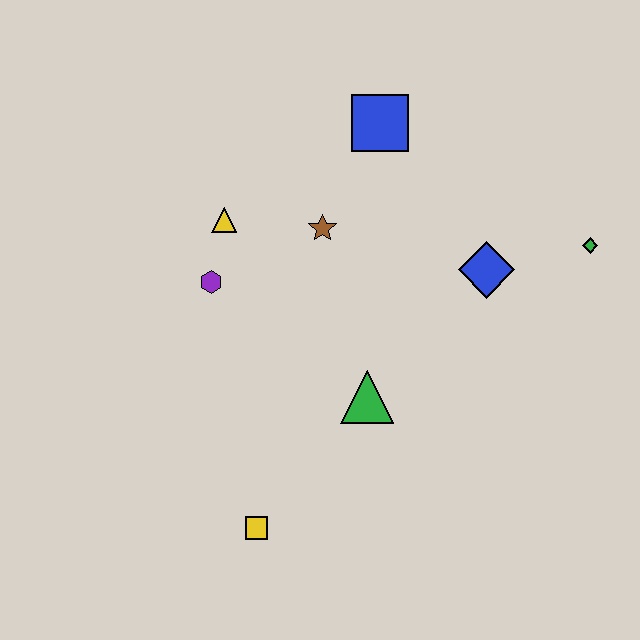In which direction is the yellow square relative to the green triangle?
The yellow square is below the green triangle.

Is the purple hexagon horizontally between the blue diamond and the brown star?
No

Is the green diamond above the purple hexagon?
Yes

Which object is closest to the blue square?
The brown star is closest to the blue square.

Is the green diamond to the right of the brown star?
Yes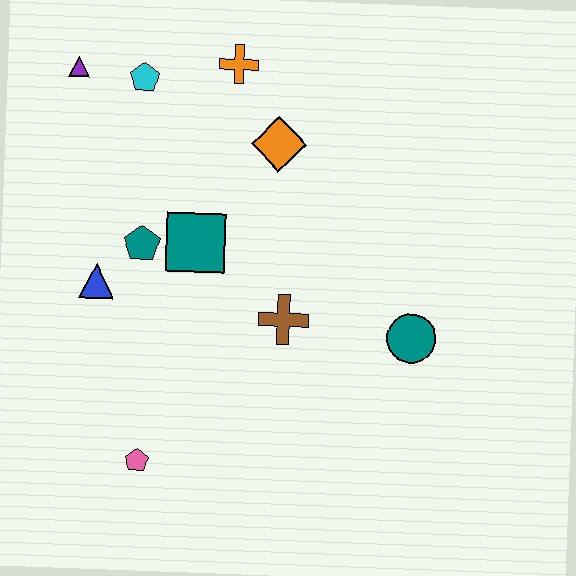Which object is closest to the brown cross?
The teal square is closest to the brown cross.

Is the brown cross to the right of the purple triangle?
Yes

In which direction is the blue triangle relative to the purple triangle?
The blue triangle is below the purple triangle.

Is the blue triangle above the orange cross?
No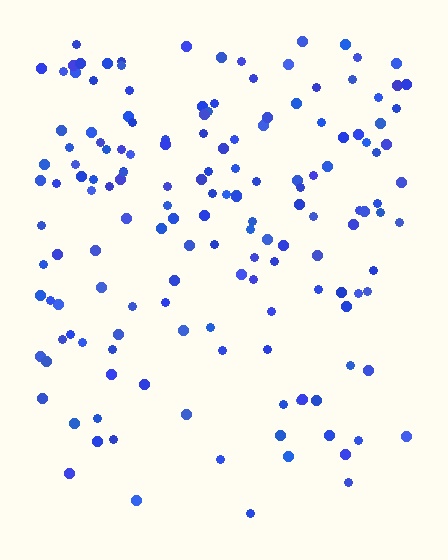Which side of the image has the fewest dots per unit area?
The bottom.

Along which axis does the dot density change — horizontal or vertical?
Vertical.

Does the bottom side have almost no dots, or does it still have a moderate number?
Still a moderate number, just noticeably fewer than the top.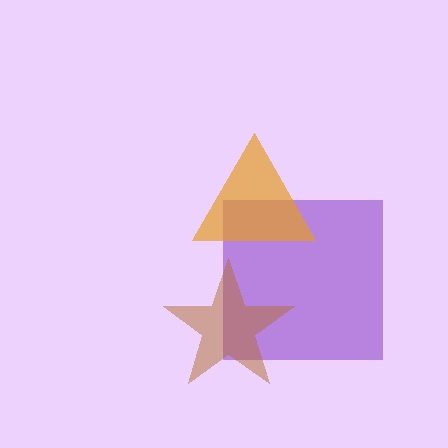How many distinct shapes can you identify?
There are 3 distinct shapes: a purple square, an orange triangle, a brown star.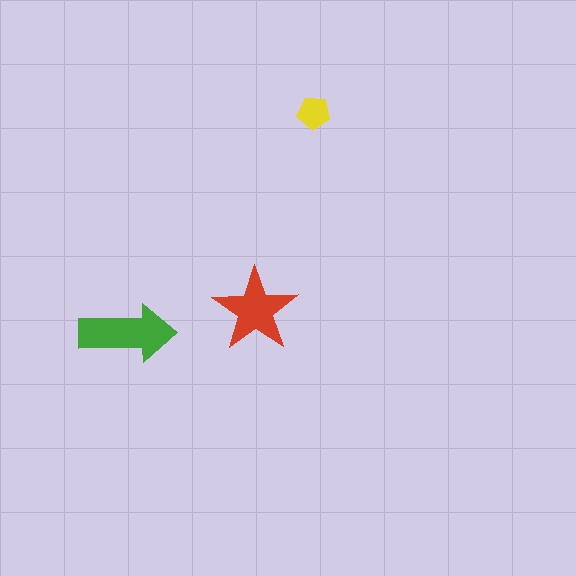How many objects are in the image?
There are 3 objects in the image.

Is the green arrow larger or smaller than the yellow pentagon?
Larger.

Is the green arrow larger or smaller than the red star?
Larger.